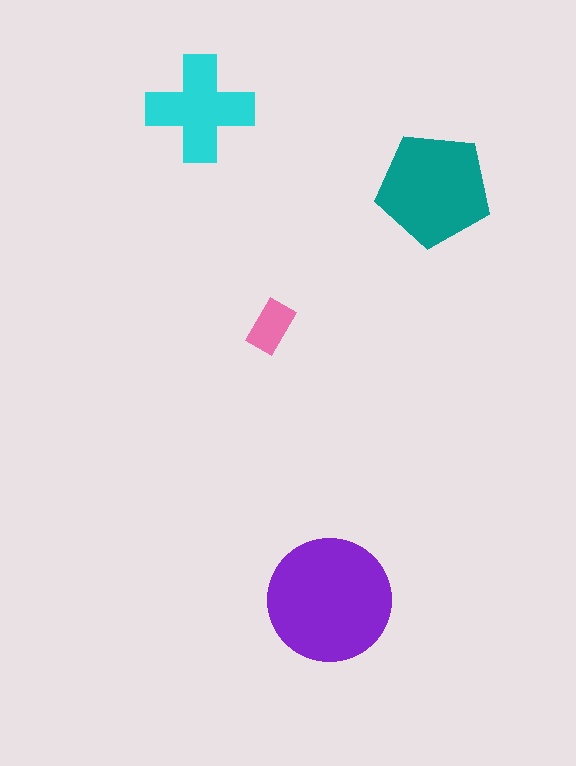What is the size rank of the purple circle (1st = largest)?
1st.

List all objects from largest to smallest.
The purple circle, the teal pentagon, the cyan cross, the pink rectangle.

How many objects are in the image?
There are 4 objects in the image.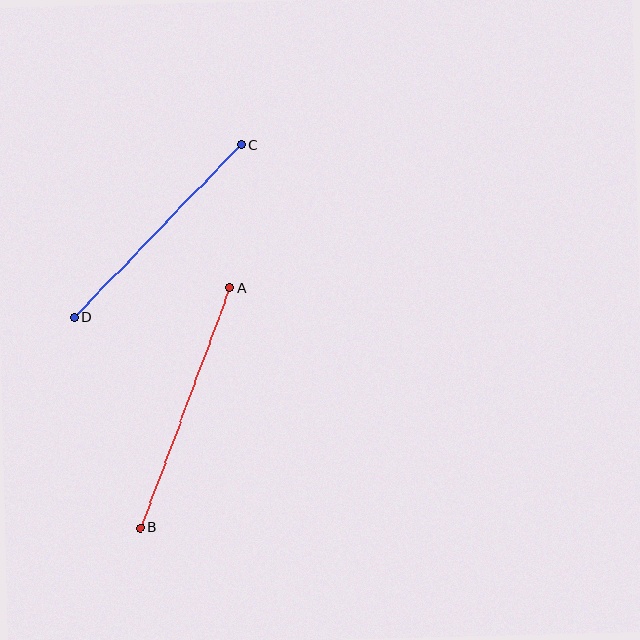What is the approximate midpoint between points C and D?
The midpoint is at approximately (158, 231) pixels.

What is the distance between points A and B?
The distance is approximately 256 pixels.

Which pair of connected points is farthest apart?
Points A and B are farthest apart.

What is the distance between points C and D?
The distance is approximately 240 pixels.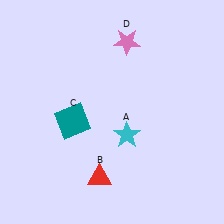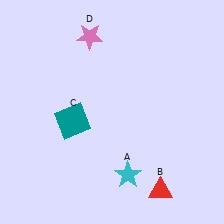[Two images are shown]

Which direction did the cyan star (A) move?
The cyan star (A) moved down.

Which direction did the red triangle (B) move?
The red triangle (B) moved right.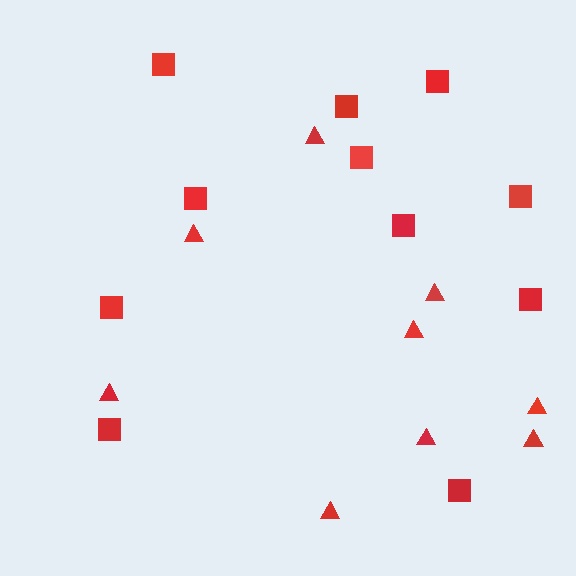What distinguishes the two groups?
There are 2 groups: one group of triangles (9) and one group of squares (11).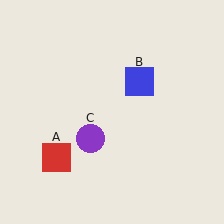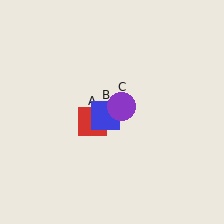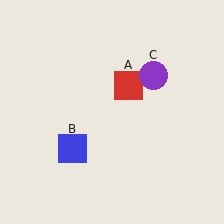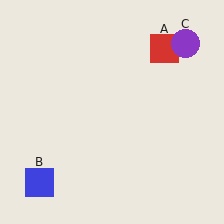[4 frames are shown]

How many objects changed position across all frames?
3 objects changed position: red square (object A), blue square (object B), purple circle (object C).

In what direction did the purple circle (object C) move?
The purple circle (object C) moved up and to the right.